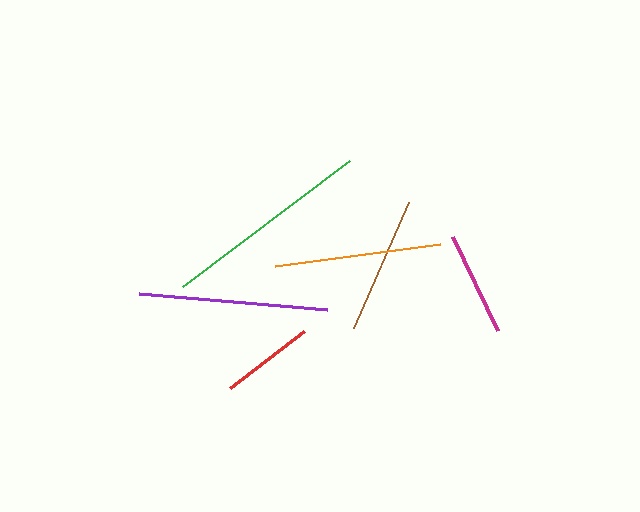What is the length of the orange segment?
The orange segment is approximately 166 pixels long.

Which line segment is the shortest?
The red line is the shortest at approximately 94 pixels.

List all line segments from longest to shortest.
From longest to shortest: green, purple, orange, brown, magenta, red.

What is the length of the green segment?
The green segment is approximately 209 pixels long.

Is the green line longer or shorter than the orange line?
The green line is longer than the orange line.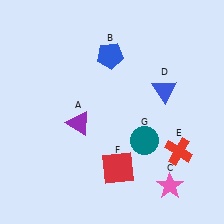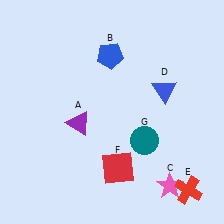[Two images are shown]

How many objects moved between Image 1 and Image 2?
1 object moved between the two images.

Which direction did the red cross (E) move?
The red cross (E) moved down.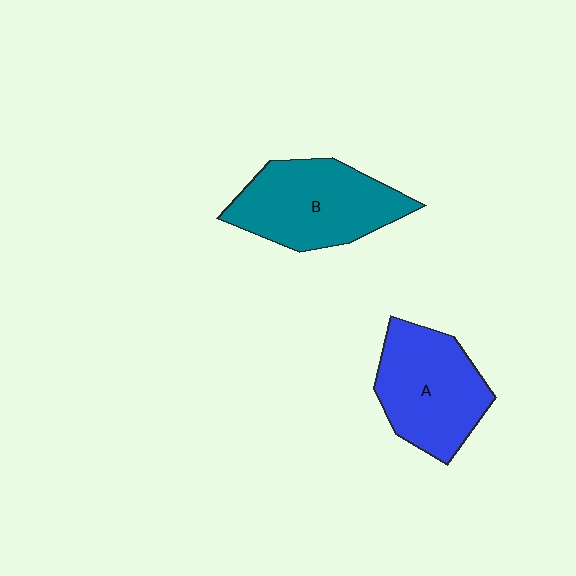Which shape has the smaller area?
Shape A (blue).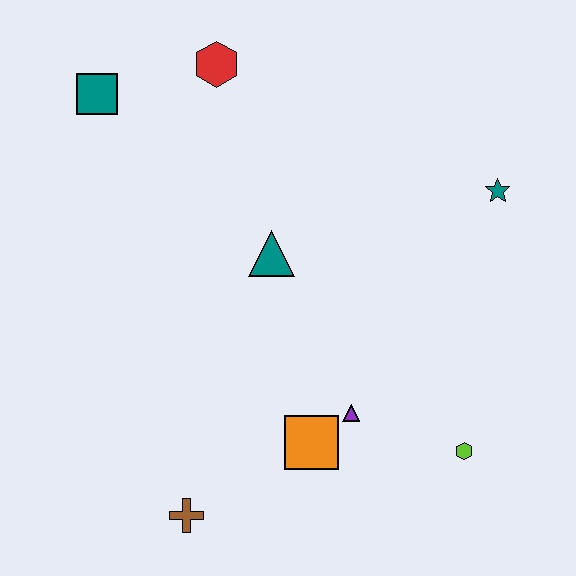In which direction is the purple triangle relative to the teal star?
The purple triangle is below the teal star.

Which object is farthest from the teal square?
The lime hexagon is farthest from the teal square.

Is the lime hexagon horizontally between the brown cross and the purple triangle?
No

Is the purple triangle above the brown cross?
Yes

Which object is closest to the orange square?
The purple triangle is closest to the orange square.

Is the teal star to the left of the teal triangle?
No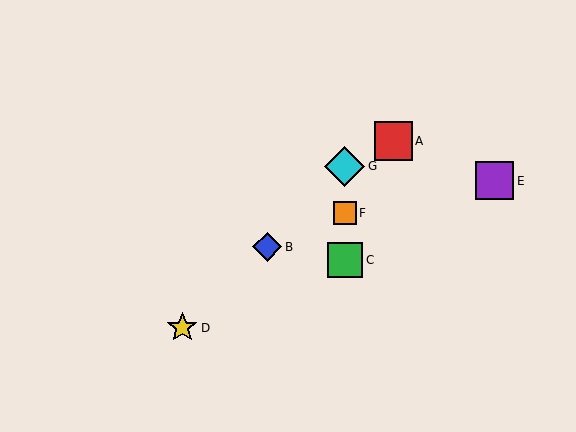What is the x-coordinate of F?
Object F is at x≈345.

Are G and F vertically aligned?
Yes, both are at x≈345.